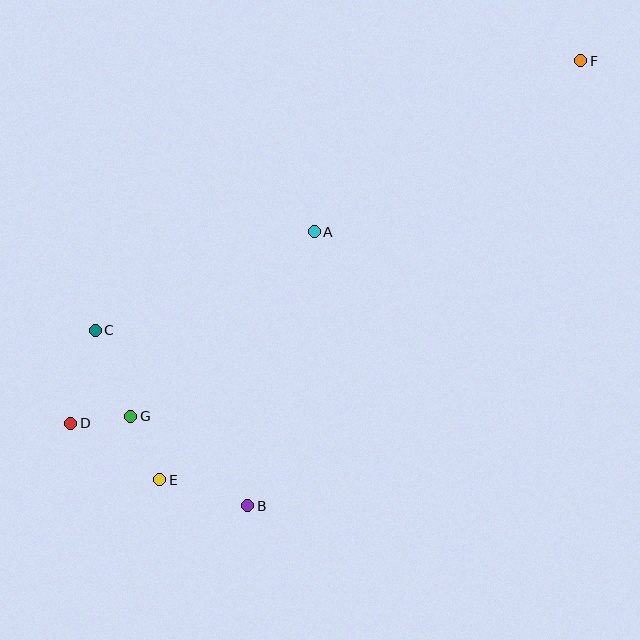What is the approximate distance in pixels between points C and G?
The distance between C and G is approximately 93 pixels.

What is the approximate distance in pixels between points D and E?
The distance between D and E is approximately 105 pixels.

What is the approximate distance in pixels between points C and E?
The distance between C and E is approximately 163 pixels.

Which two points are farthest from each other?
Points D and F are farthest from each other.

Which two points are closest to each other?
Points D and G are closest to each other.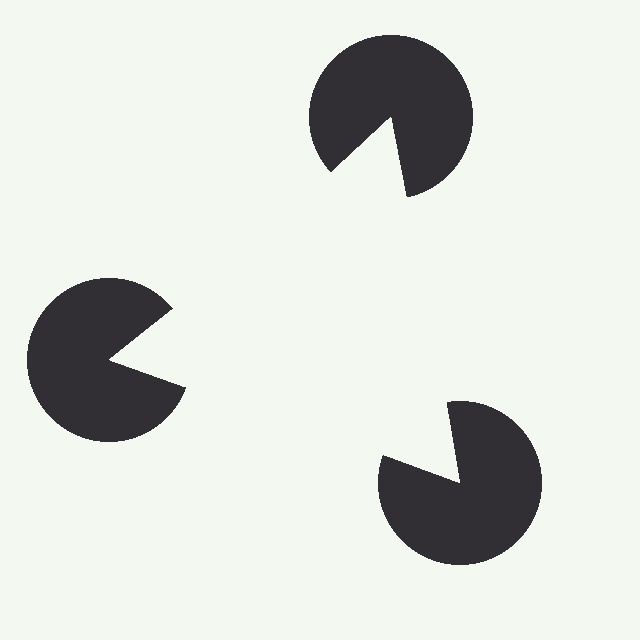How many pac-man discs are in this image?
There are 3 — one at each vertex of the illusory triangle.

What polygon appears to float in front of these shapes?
An illusory triangle — its edges are inferred from the aligned wedge cuts in the pac-man discs, not physically drawn.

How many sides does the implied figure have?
3 sides.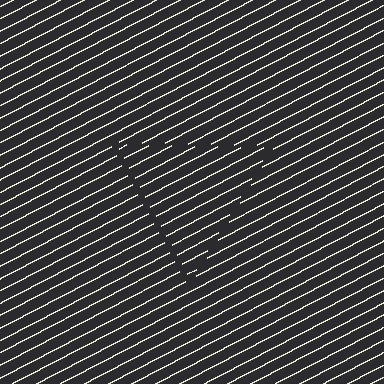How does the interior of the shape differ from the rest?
The interior of the shape contains the same grating, shifted by half a period — the contour is defined by the phase discontinuity where line-ends from the inner and outer gratings abut.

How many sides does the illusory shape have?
3 sides — the line-ends trace a triangle.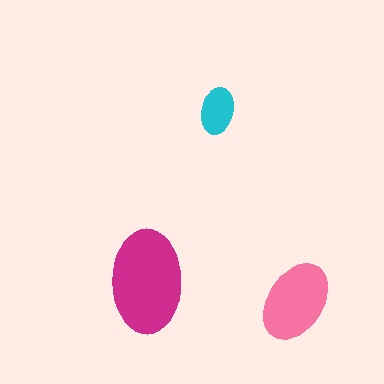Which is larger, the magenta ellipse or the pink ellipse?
The magenta one.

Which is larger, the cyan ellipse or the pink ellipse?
The pink one.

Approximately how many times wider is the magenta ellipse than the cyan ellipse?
About 2 times wider.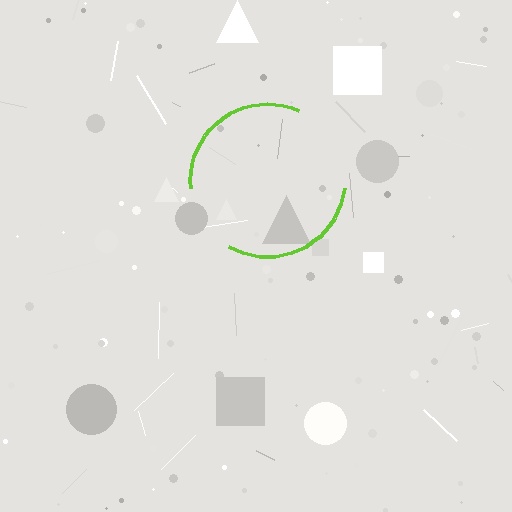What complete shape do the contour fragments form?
The contour fragments form a circle.